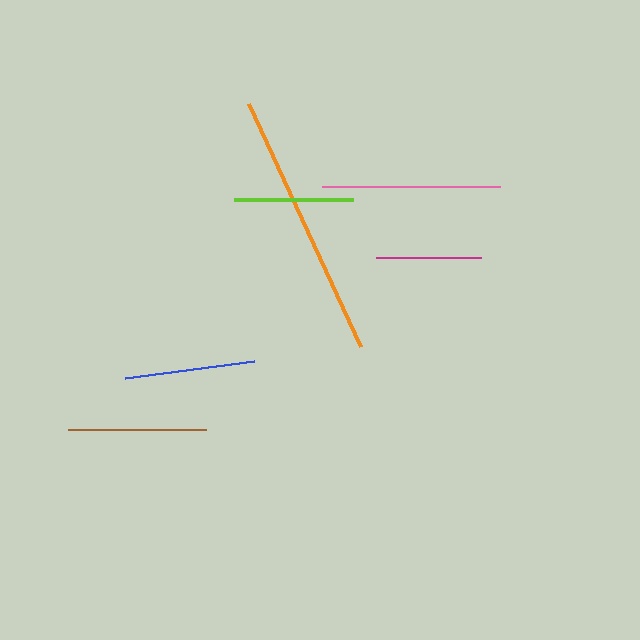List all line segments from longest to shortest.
From longest to shortest: orange, pink, brown, blue, lime, magenta.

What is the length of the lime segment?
The lime segment is approximately 119 pixels long.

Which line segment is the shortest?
The magenta line is the shortest at approximately 105 pixels.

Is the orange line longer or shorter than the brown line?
The orange line is longer than the brown line.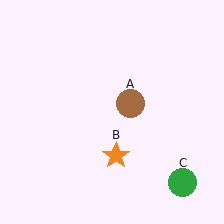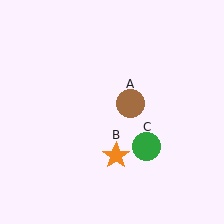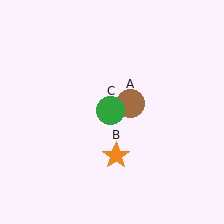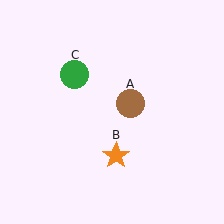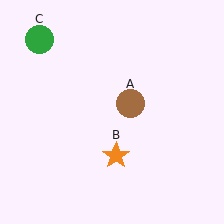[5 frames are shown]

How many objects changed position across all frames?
1 object changed position: green circle (object C).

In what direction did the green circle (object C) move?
The green circle (object C) moved up and to the left.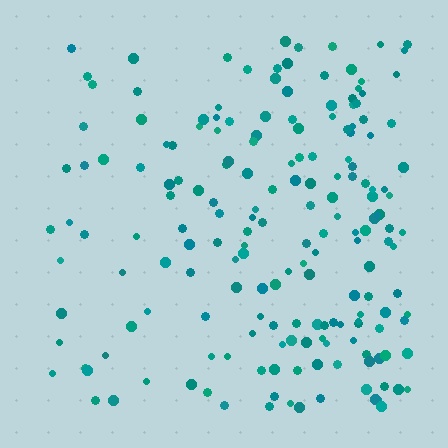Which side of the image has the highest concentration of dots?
The right.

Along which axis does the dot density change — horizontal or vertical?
Horizontal.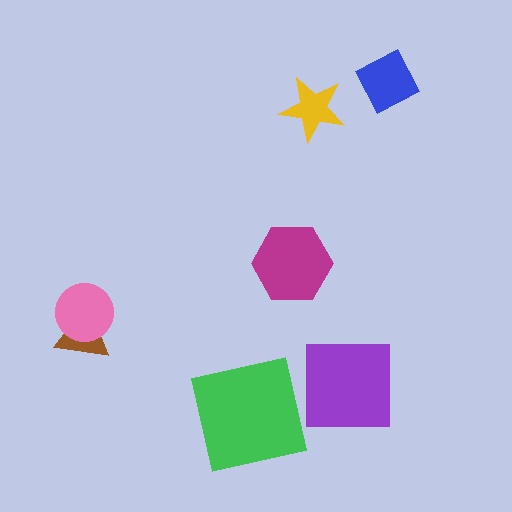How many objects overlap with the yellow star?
0 objects overlap with the yellow star.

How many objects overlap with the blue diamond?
0 objects overlap with the blue diamond.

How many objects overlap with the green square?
0 objects overlap with the green square.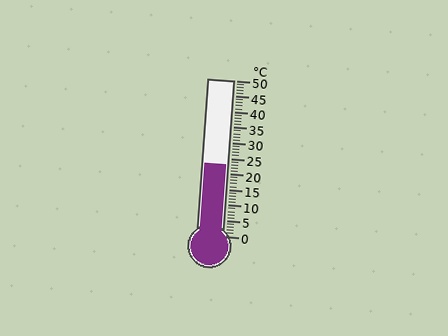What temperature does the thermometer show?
The thermometer shows approximately 23°C.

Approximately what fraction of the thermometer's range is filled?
The thermometer is filled to approximately 45% of its range.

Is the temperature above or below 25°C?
The temperature is below 25°C.